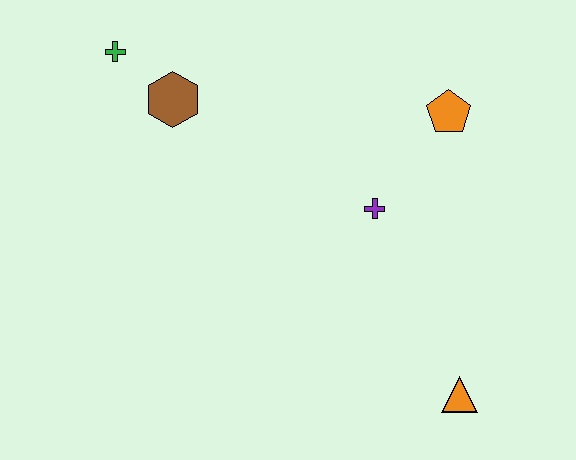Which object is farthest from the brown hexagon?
The orange triangle is farthest from the brown hexagon.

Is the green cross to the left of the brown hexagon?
Yes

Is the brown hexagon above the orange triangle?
Yes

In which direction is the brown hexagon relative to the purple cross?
The brown hexagon is to the left of the purple cross.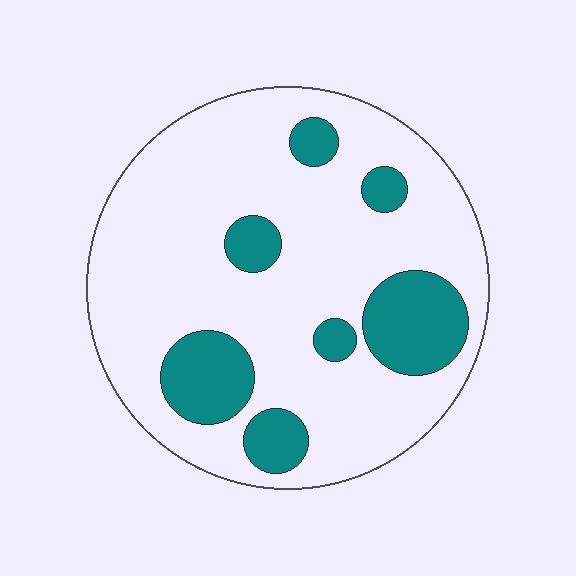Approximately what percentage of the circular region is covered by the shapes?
Approximately 20%.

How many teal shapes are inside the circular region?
7.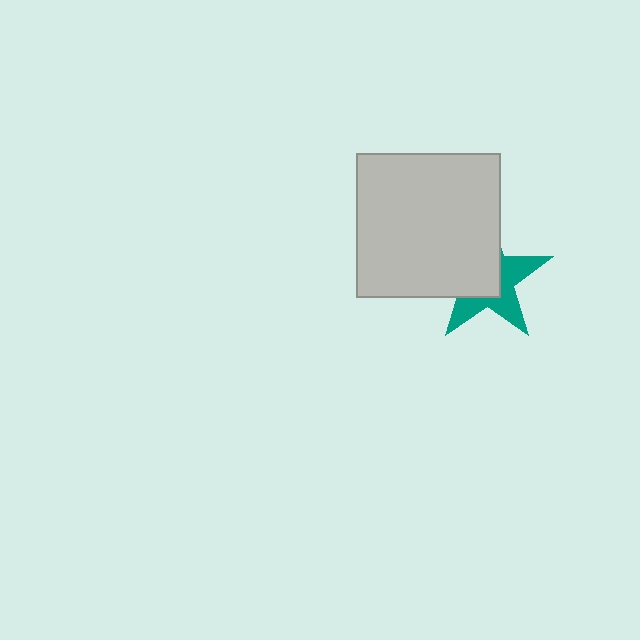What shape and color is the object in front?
The object in front is a light gray square.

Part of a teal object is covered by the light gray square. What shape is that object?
It is a star.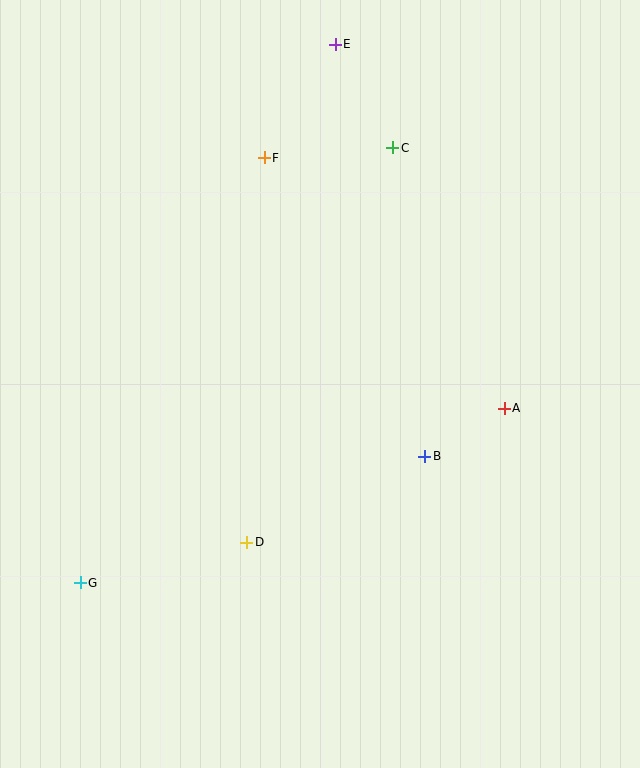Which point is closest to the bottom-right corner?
Point B is closest to the bottom-right corner.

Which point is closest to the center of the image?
Point B at (425, 456) is closest to the center.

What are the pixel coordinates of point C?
Point C is at (393, 148).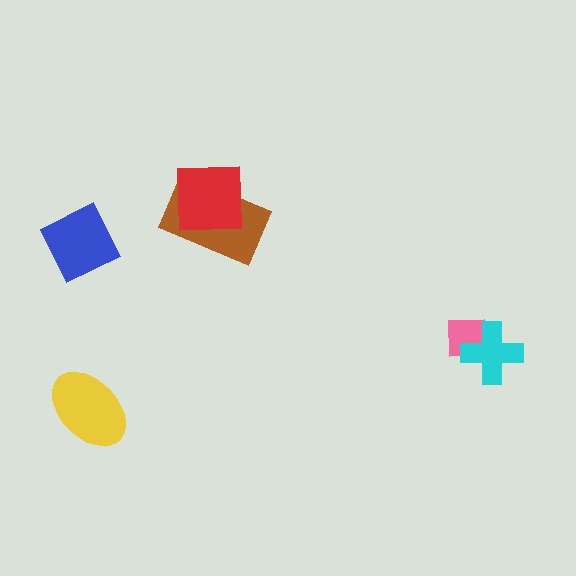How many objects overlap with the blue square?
0 objects overlap with the blue square.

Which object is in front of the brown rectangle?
The red square is in front of the brown rectangle.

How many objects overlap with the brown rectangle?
1 object overlaps with the brown rectangle.